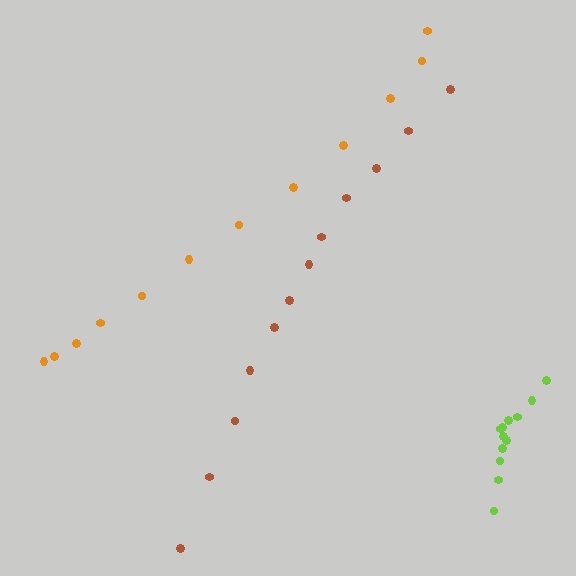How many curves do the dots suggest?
There are 3 distinct paths.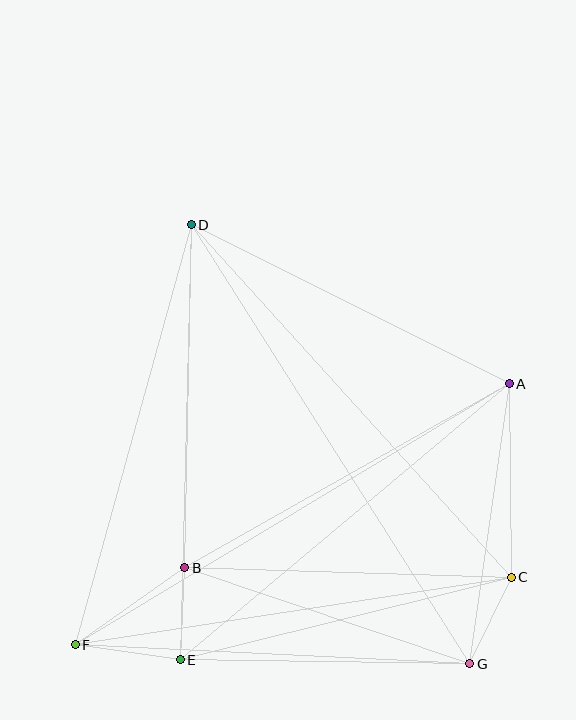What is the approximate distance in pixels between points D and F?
The distance between D and F is approximately 436 pixels.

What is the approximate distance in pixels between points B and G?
The distance between B and G is approximately 300 pixels.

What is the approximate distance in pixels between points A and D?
The distance between A and D is approximately 355 pixels.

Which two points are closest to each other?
Points B and E are closest to each other.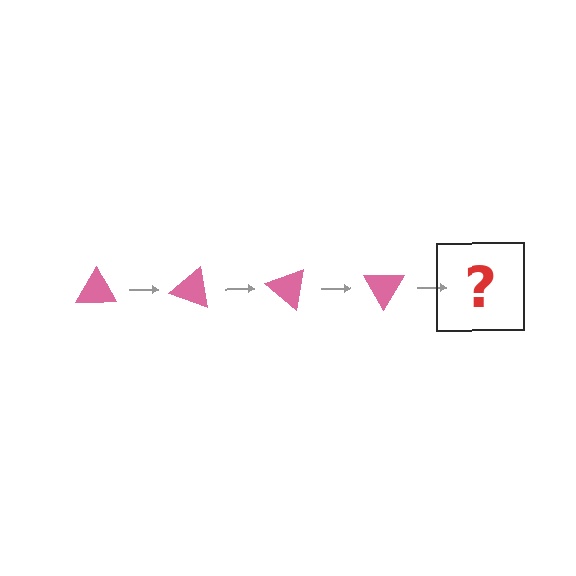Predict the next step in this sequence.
The next step is a pink triangle rotated 80 degrees.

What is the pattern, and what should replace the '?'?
The pattern is that the triangle rotates 20 degrees each step. The '?' should be a pink triangle rotated 80 degrees.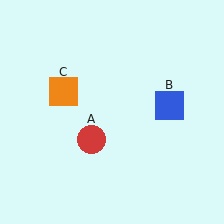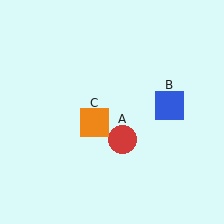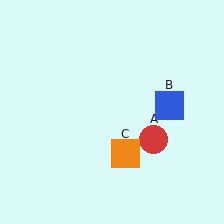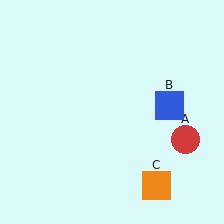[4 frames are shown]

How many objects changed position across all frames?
2 objects changed position: red circle (object A), orange square (object C).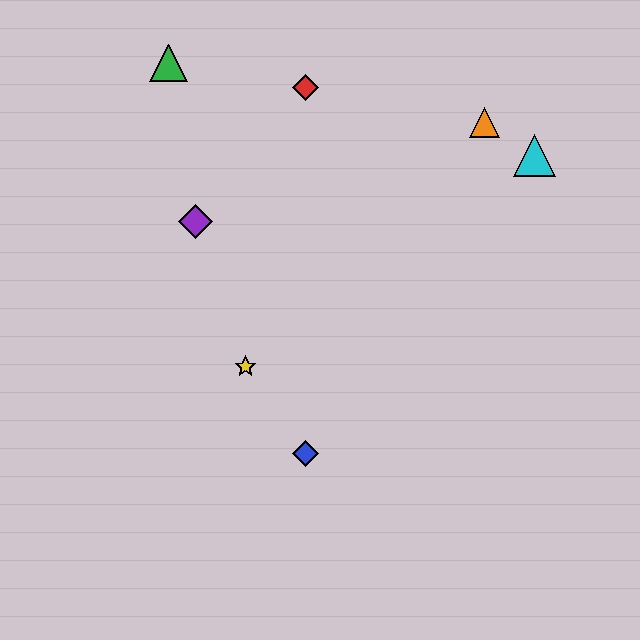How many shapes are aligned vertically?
2 shapes (the red diamond, the blue diamond) are aligned vertically.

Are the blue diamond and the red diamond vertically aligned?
Yes, both are at x≈306.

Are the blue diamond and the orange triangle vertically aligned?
No, the blue diamond is at x≈306 and the orange triangle is at x≈484.